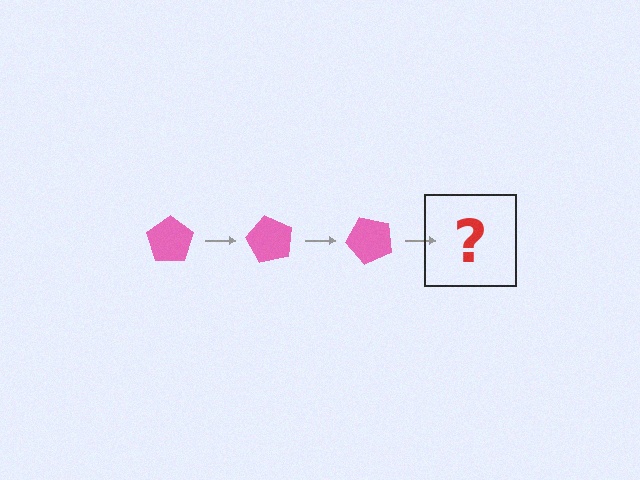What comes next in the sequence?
The next element should be a pink pentagon rotated 180 degrees.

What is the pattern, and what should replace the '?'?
The pattern is that the pentagon rotates 60 degrees each step. The '?' should be a pink pentagon rotated 180 degrees.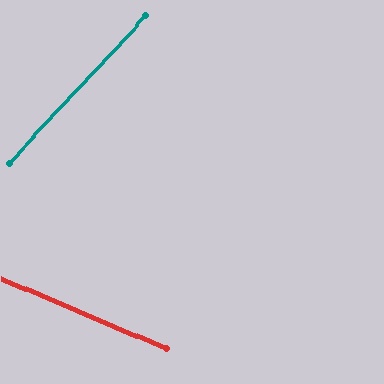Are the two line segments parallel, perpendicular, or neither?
Neither parallel nor perpendicular — they differ by about 70°.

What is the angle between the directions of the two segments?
Approximately 70 degrees.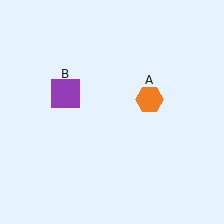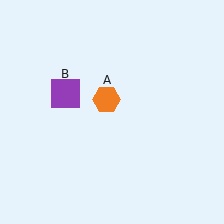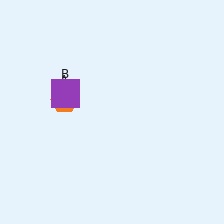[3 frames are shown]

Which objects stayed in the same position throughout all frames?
Purple square (object B) remained stationary.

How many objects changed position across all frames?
1 object changed position: orange hexagon (object A).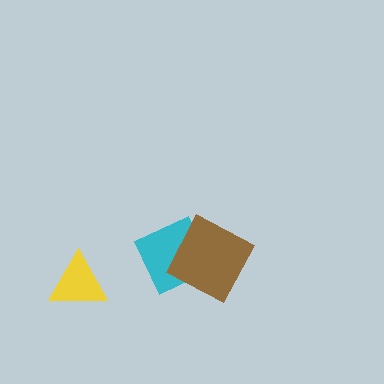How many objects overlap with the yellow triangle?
0 objects overlap with the yellow triangle.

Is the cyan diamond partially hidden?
Yes, it is partially covered by another shape.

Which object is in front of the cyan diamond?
The brown square is in front of the cyan diamond.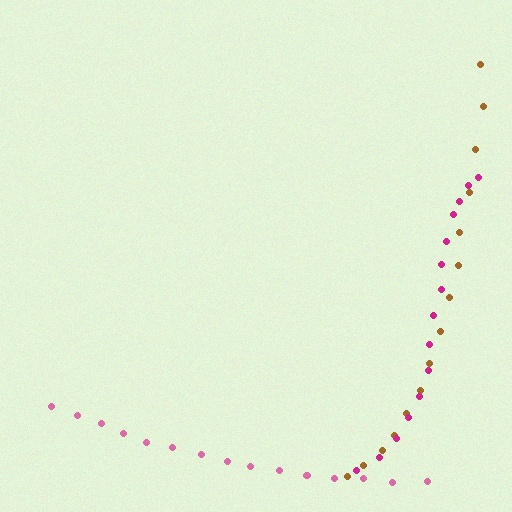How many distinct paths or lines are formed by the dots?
There are 3 distinct paths.